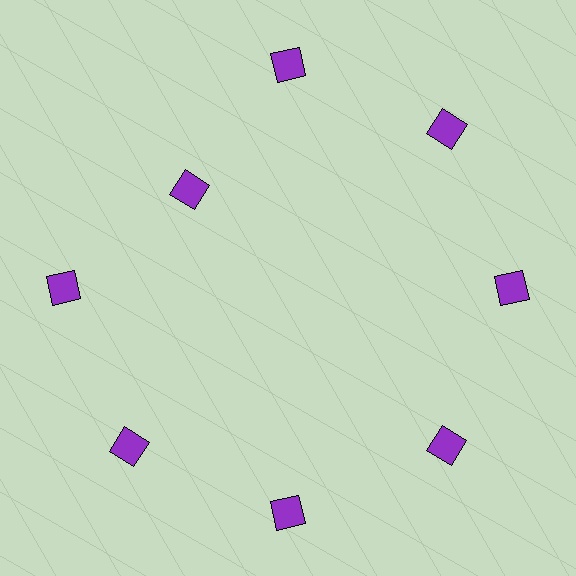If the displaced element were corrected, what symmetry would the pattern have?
It would have 8-fold rotational symmetry — the pattern would map onto itself every 45 degrees.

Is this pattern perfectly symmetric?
No. The 8 purple squares are arranged in a ring, but one element near the 10 o'clock position is pulled inward toward the center, breaking the 8-fold rotational symmetry.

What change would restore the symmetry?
The symmetry would be restored by moving it outward, back onto the ring so that all 8 squares sit at equal angles and equal distance from the center.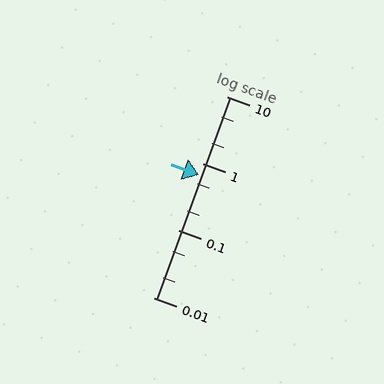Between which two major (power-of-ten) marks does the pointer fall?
The pointer is between 0.1 and 1.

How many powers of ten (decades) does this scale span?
The scale spans 3 decades, from 0.01 to 10.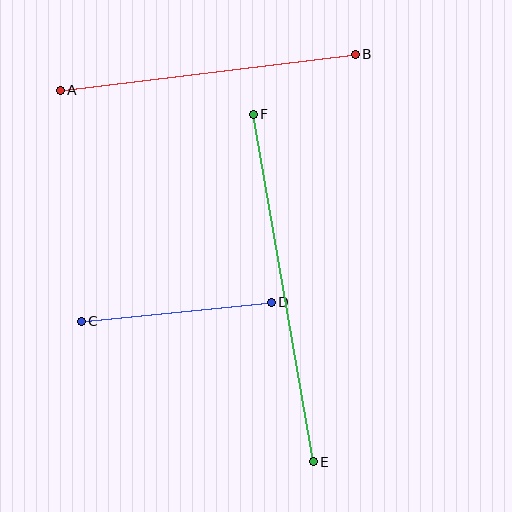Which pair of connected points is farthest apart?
Points E and F are farthest apart.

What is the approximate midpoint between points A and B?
The midpoint is at approximately (208, 72) pixels.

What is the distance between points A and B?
The distance is approximately 297 pixels.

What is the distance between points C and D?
The distance is approximately 191 pixels.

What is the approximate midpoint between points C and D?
The midpoint is at approximately (176, 312) pixels.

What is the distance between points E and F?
The distance is approximately 352 pixels.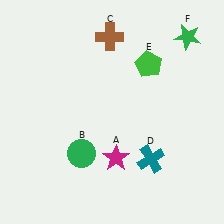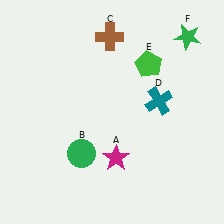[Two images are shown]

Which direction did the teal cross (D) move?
The teal cross (D) moved up.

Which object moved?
The teal cross (D) moved up.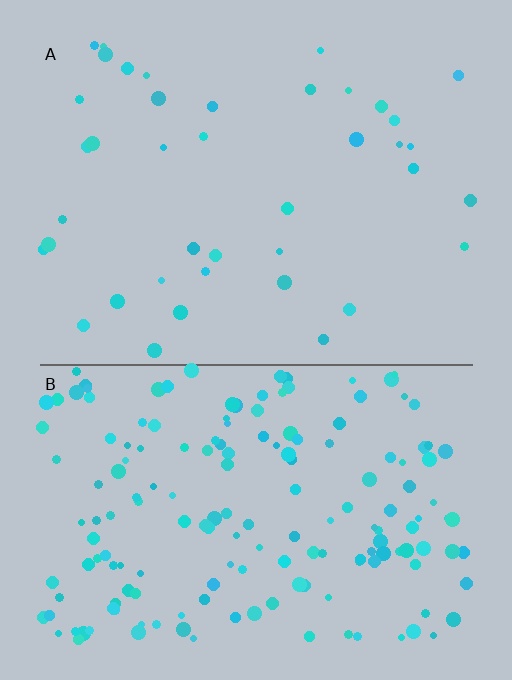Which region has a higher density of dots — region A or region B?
B (the bottom).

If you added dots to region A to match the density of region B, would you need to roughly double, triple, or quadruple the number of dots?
Approximately quadruple.